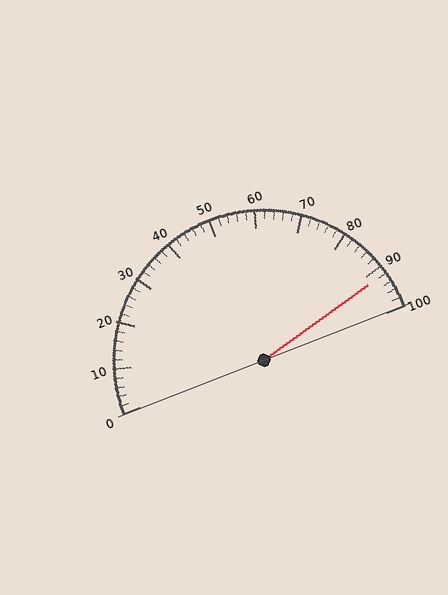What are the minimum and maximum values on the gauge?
The gauge ranges from 0 to 100.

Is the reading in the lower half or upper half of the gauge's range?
The reading is in the upper half of the range (0 to 100).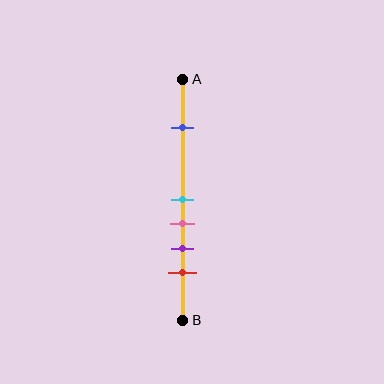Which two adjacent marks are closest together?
The cyan and pink marks are the closest adjacent pair.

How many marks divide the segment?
There are 5 marks dividing the segment.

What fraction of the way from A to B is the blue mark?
The blue mark is approximately 20% (0.2) of the way from A to B.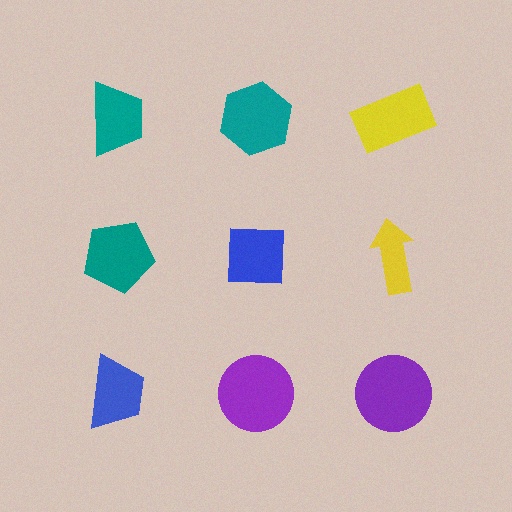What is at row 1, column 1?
A teal trapezoid.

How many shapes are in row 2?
3 shapes.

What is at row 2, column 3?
A yellow arrow.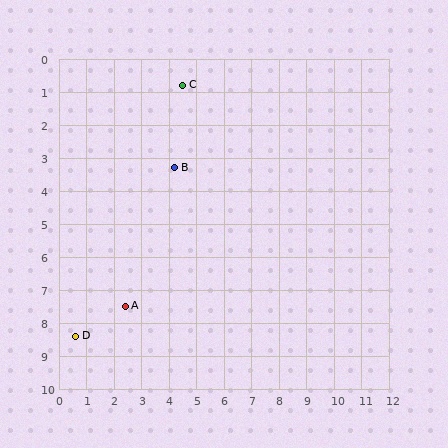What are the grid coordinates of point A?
Point A is at approximately (2.4, 7.5).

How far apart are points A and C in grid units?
Points A and C are about 7.0 grid units apart.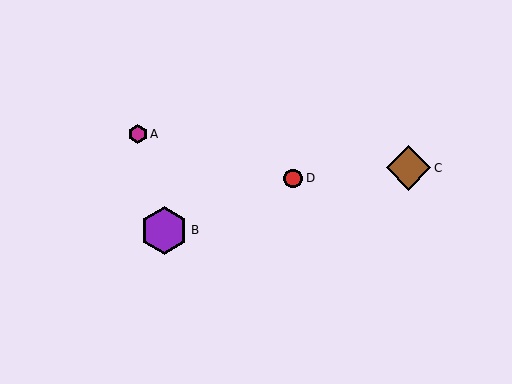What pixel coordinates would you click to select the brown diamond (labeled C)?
Click at (409, 168) to select the brown diamond C.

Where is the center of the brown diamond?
The center of the brown diamond is at (409, 168).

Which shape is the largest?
The purple hexagon (labeled B) is the largest.